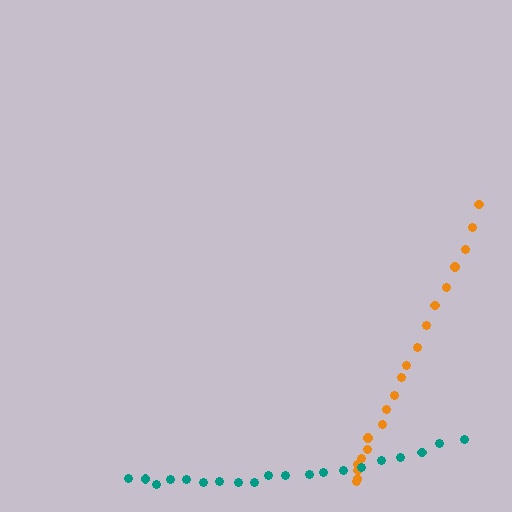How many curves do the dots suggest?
There are 2 distinct paths.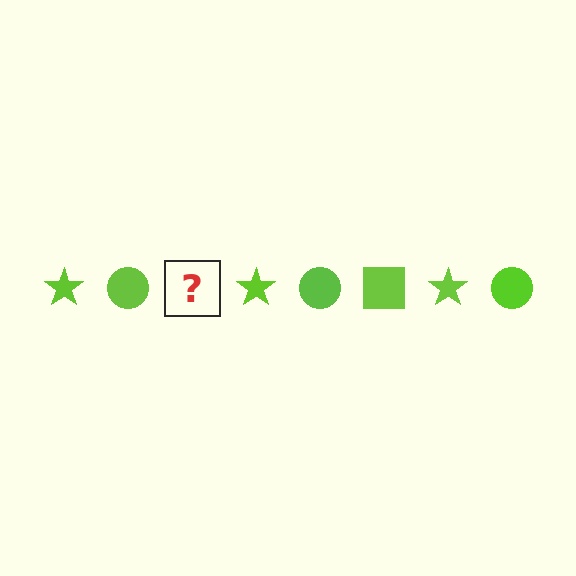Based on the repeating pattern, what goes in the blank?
The blank should be a lime square.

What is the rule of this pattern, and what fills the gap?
The rule is that the pattern cycles through star, circle, square shapes in lime. The gap should be filled with a lime square.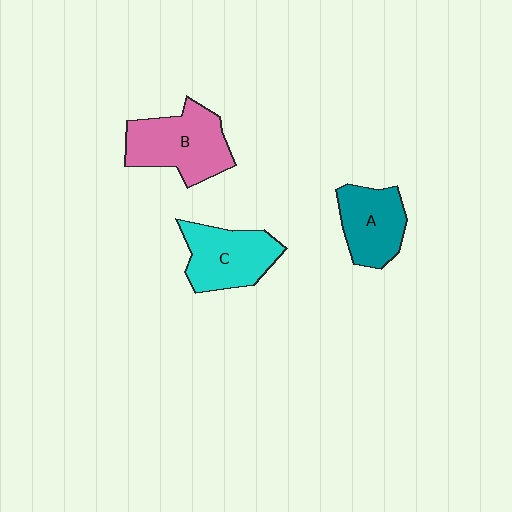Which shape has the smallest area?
Shape A (teal).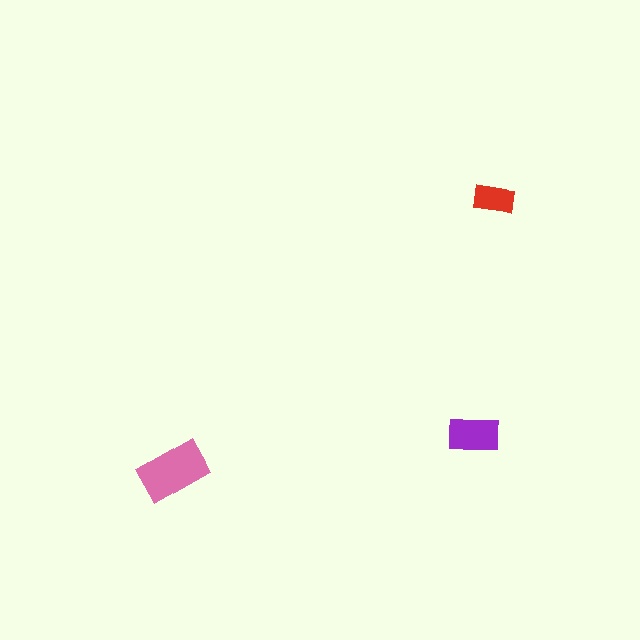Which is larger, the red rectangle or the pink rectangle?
The pink one.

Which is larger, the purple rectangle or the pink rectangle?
The pink one.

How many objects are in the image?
There are 3 objects in the image.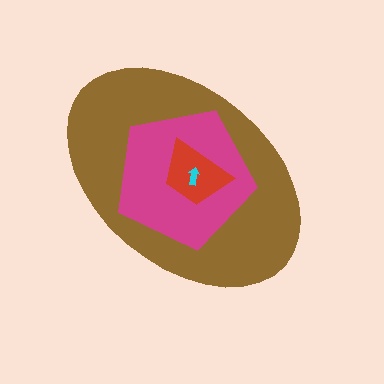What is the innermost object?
The cyan arrow.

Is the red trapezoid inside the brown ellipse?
Yes.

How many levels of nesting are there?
4.